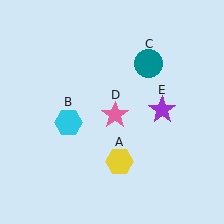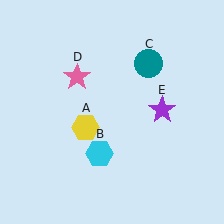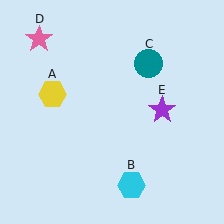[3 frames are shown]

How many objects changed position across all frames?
3 objects changed position: yellow hexagon (object A), cyan hexagon (object B), pink star (object D).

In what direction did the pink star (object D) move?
The pink star (object D) moved up and to the left.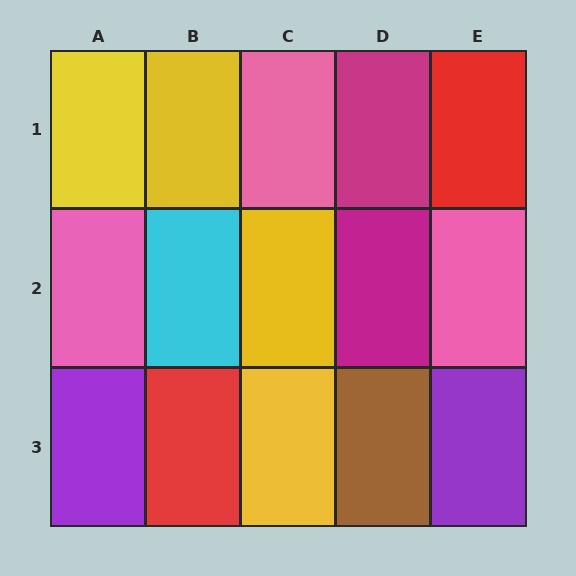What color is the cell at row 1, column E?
Red.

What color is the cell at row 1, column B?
Yellow.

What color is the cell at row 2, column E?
Pink.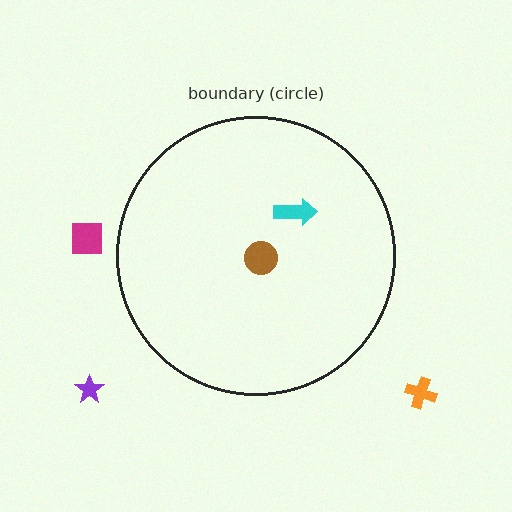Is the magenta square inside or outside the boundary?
Outside.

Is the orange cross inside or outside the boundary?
Outside.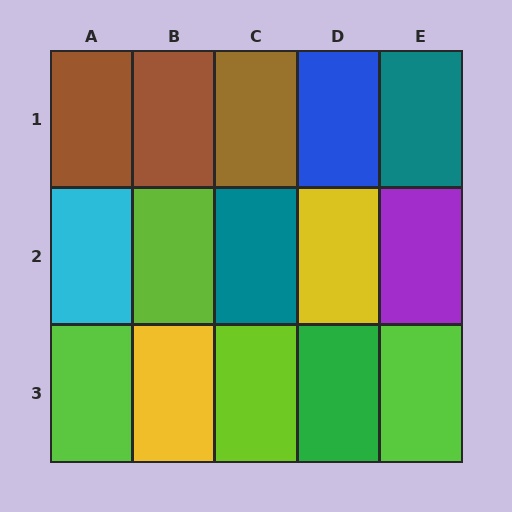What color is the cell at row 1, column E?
Teal.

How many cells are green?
1 cell is green.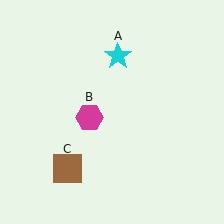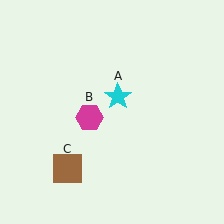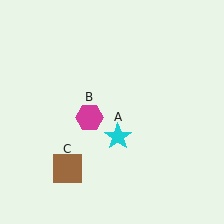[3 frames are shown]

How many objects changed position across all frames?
1 object changed position: cyan star (object A).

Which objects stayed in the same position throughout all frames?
Magenta hexagon (object B) and brown square (object C) remained stationary.